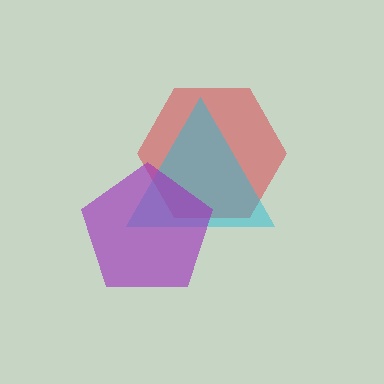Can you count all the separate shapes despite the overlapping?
Yes, there are 3 separate shapes.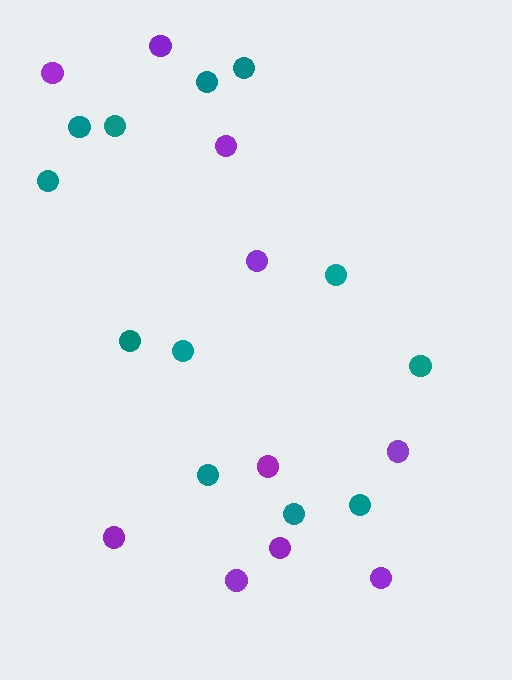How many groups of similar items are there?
There are 2 groups: one group of teal circles (12) and one group of purple circles (10).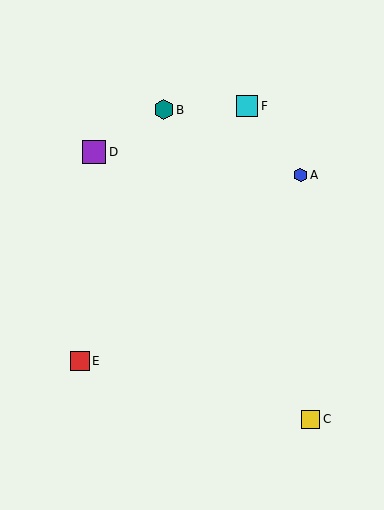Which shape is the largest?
The purple square (labeled D) is the largest.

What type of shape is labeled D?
Shape D is a purple square.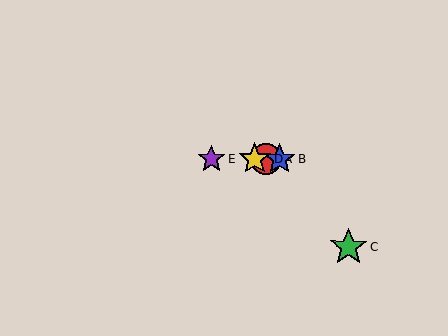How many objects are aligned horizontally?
4 objects (A, B, D, E) are aligned horizontally.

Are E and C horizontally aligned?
No, E is at y≈159 and C is at y≈246.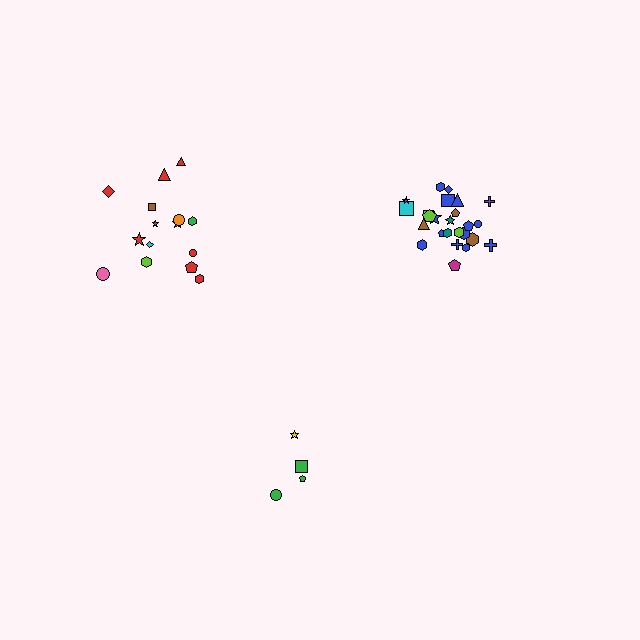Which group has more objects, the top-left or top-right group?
The top-right group.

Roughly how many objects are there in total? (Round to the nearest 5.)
Roughly 45 objects in total.